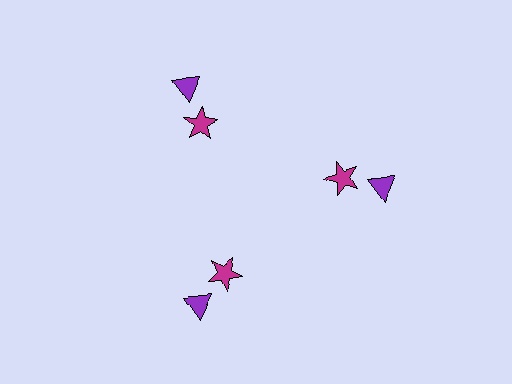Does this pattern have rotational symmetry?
Yes, this pattern has 3-fold rotational symmetry. It looks the same after rotating 120 degrees around the center.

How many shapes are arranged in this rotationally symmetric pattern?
There are 6 shapes, arranged in 3 groups of 2.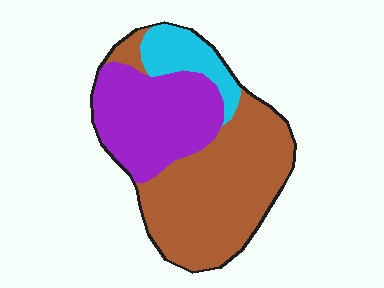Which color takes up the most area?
Brown, at roughly 55%.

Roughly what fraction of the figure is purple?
Purple covers 34% of the figure.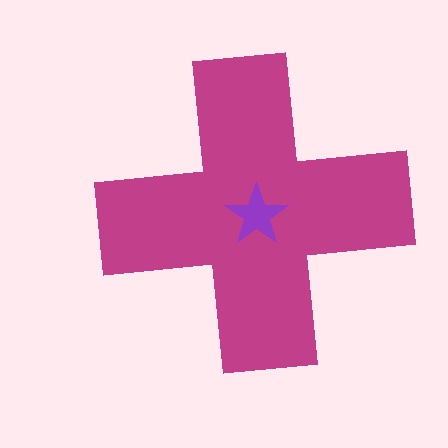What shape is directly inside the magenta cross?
The purple star.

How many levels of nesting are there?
2.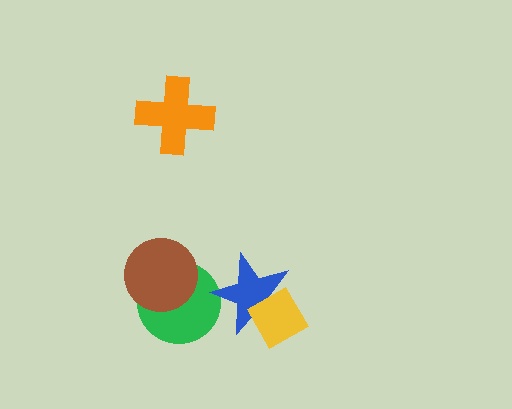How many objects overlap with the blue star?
2 objects overlap with the blue star.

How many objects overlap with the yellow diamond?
1 object overlaps with the yellow diamond.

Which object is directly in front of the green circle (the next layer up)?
The brown circle is directly in front of the green circle.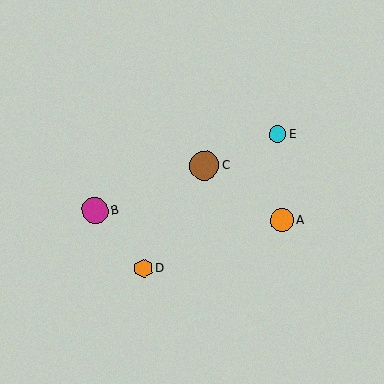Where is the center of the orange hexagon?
The center of the orange hexagon is at (143, 268).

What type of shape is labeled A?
Shape A is an orange circle.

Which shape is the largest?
The brown circle (labeled C) is the largest.